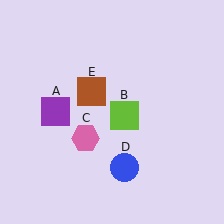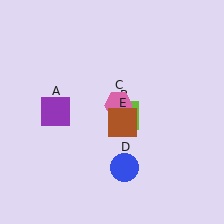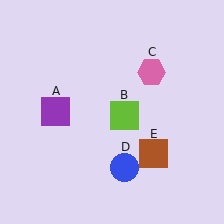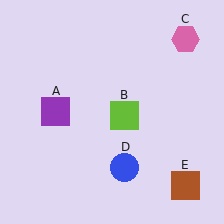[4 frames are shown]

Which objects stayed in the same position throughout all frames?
Purple square (object A) and lime square (object B) and blue circle (object D) remained stationary.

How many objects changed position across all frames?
2 objects changed position: pink hexagon (object C), brown square (object E).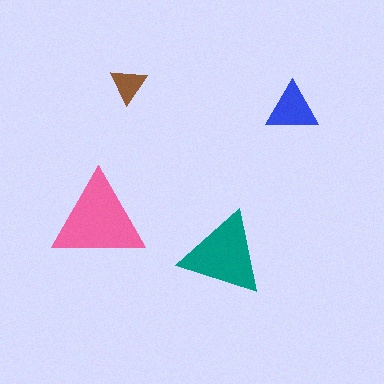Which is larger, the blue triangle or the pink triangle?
The pink one.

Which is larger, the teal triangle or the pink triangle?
The pink one.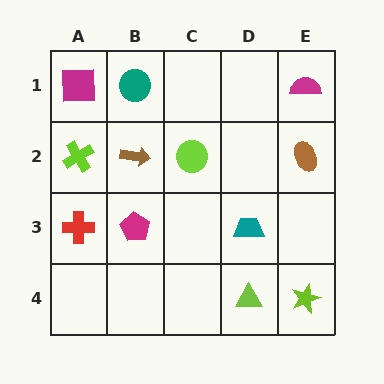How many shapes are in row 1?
3 shapes.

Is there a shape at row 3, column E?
No, that cell is empty.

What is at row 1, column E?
A magenta semicircle.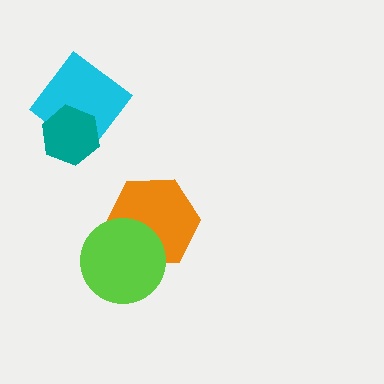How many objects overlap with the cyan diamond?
1 object overlaps with the cyan diamond.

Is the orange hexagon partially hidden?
Yes, it is partially covered by another shape.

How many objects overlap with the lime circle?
1 object overlaps with the lime circle.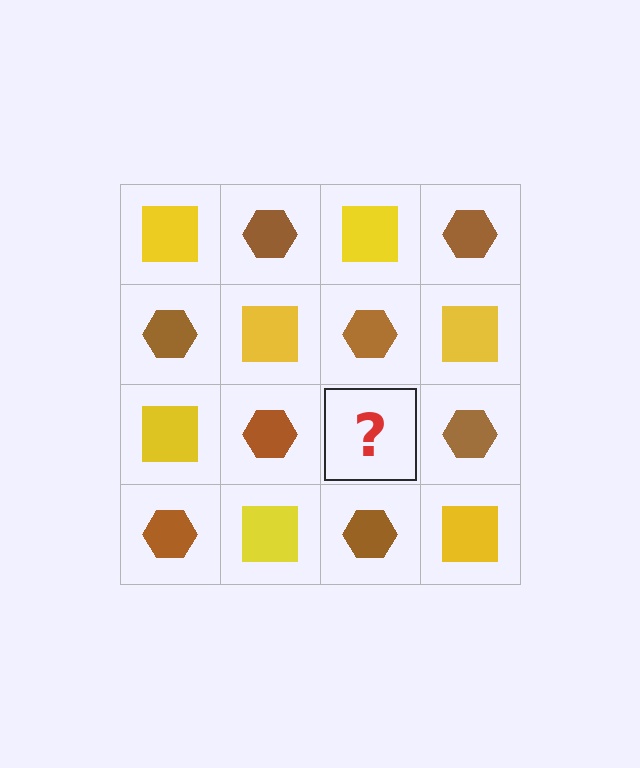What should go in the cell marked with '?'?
The missing cell should contain a yellow square.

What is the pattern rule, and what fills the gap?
The rule is that it alternates yellow square and brown hexagon in a checkerboard pattern. The gap should be filled with a yellow square.